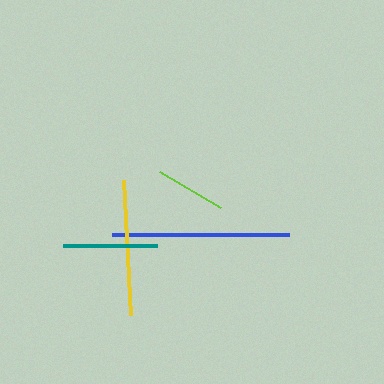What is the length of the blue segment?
The blue segment is approximately 177 pixels long.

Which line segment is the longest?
The blue line is the longest at approximately 177 pixels.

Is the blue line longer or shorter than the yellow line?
The blue line is longer than the yellow line.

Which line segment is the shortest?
The lime line is the shortest at approximately 70 pixels.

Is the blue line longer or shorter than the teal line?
The blue line is longer than the teal line.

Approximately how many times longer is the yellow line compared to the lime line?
The yellow line is approximately 1.9 times the length of the lime line.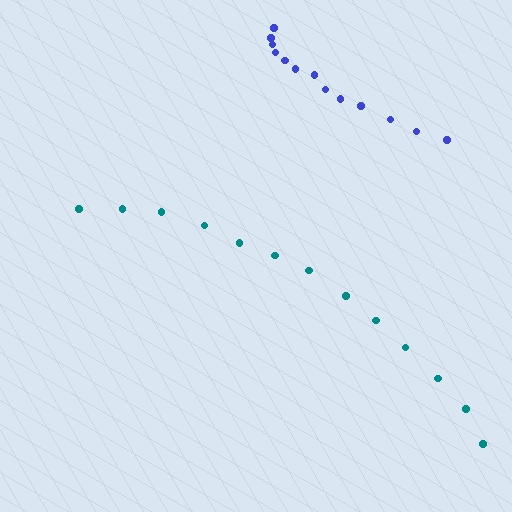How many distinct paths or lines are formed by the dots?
There are 2 distinct paths.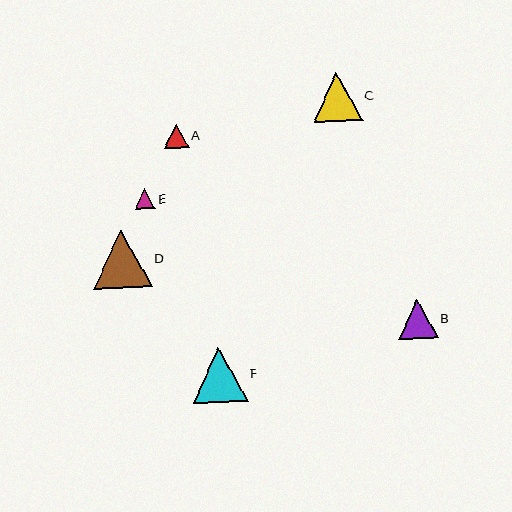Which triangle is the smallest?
Triangle E is the smallest with a size of approximately 20 pixels.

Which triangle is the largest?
Triangle D is the largest with a size of approximately 58 pixels.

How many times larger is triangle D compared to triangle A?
Triangle D is approximately 2.4 times the size of triangle A.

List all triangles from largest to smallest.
From largest to smallest: D, F, C, B, A, E.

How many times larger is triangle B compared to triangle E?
Triangle B is approximately 2.0 times the size of triangle E.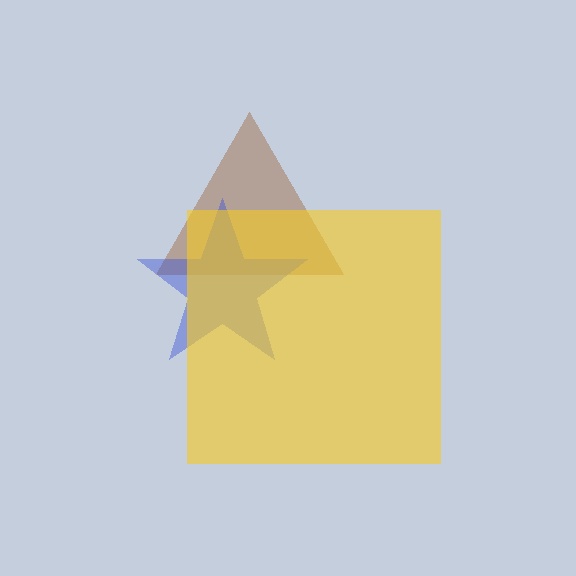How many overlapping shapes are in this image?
There are 3 overlapping shapes in the image.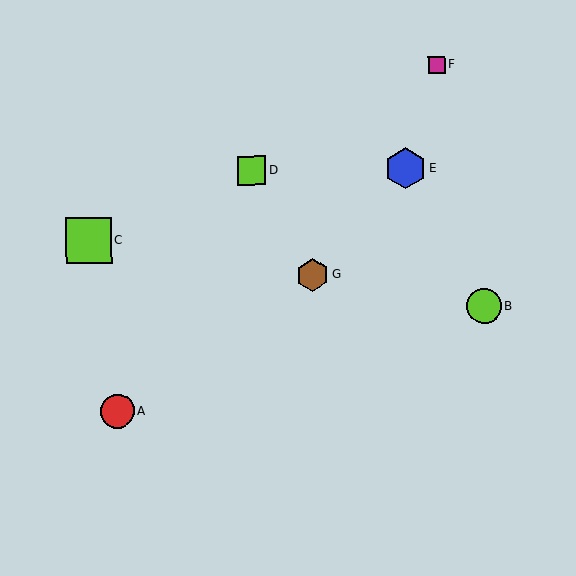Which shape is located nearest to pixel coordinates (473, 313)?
The lime circle (labeled B) at (484, 306) is nearest to that location.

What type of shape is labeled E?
Shape E is a blue hexagon.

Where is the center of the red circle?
The center of the red circle is at (117, 412).